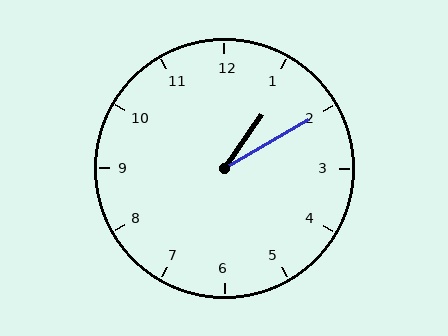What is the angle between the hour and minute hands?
Approximately 25 degrees.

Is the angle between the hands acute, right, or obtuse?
It is acute.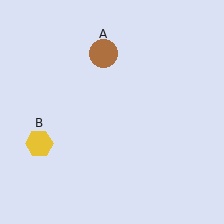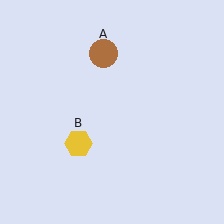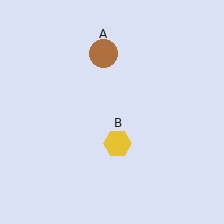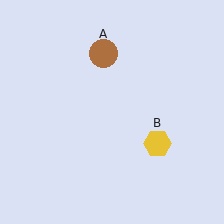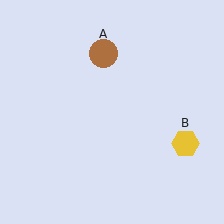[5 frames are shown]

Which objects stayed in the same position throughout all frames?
Brown circle (object A) remained stationary.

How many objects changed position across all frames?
1 object changed position: yellow hexagon (object B).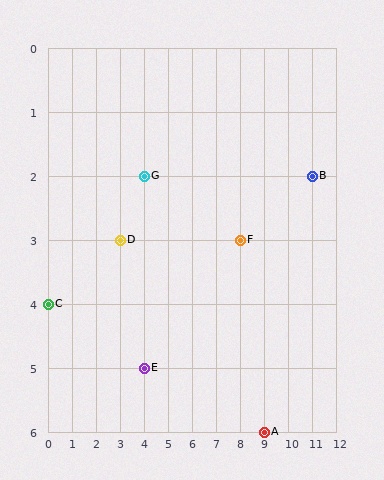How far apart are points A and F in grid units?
Points A and F are 1 column and 3 rows apart (about 3.2 grid units diagonally).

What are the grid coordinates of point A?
Point A is at grid coordinates (9, 6).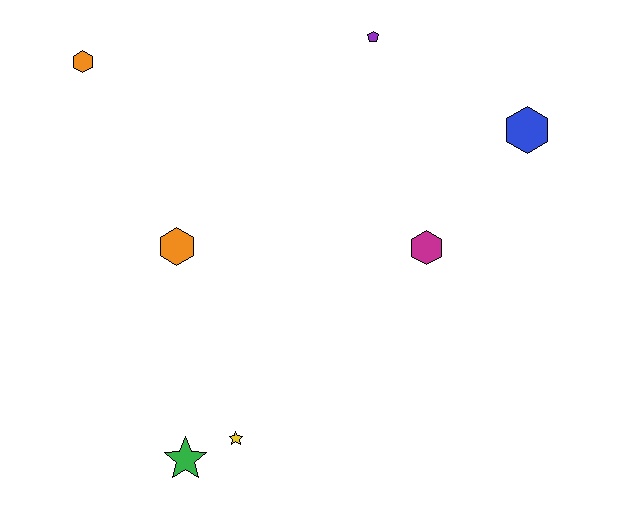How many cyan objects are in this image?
There are no cyan objects.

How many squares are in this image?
There are no squares.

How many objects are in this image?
There are 7 objects.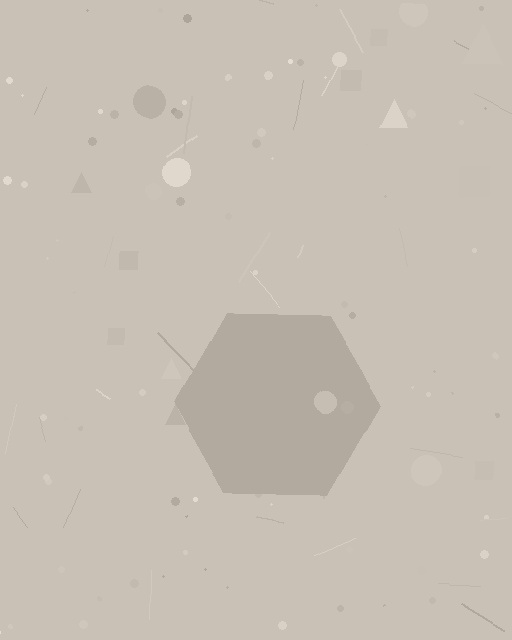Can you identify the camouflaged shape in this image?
The camouflaged shape is a hexagon.